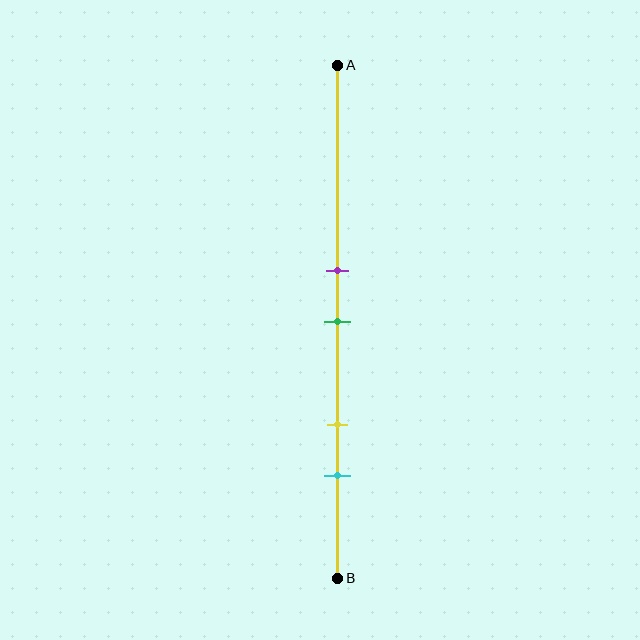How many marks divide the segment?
There are 4 marks dividing the segment.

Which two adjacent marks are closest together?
The purple and green marks are the closest adjacent pair.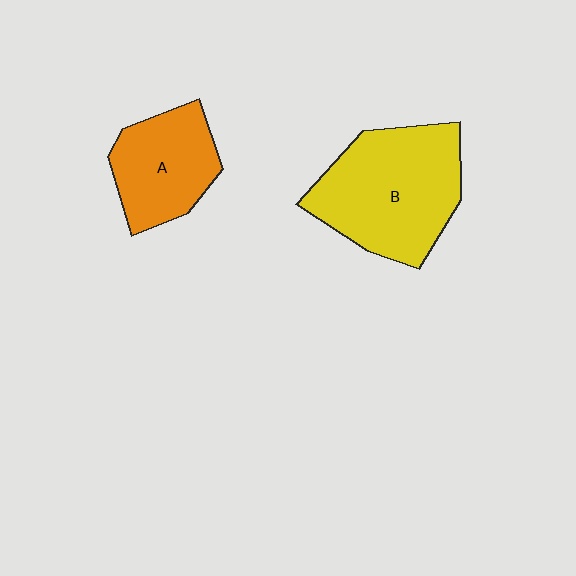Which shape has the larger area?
Shape B (yellow).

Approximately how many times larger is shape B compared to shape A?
Approximately 1.6 times.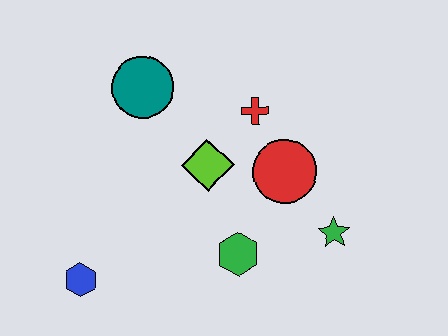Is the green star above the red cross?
No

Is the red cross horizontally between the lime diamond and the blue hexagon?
No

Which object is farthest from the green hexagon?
The teal circle is farthest from the green hexagon.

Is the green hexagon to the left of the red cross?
Yes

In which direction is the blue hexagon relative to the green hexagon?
The blue hexagon is to the left of the green hexagon.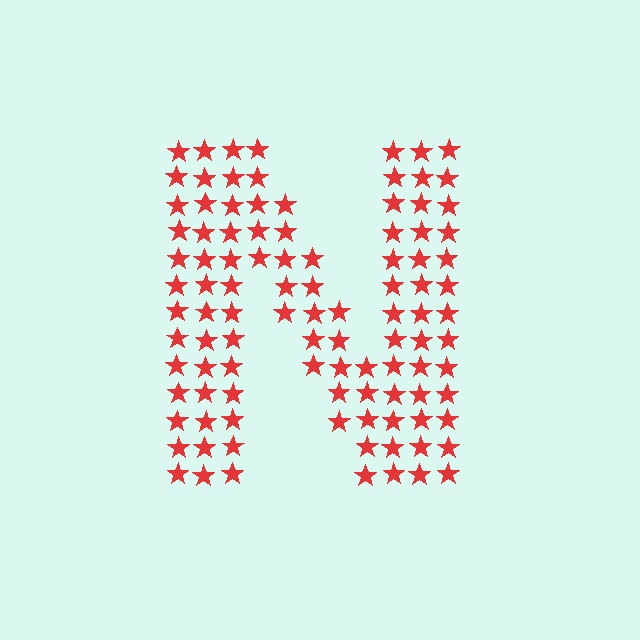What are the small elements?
The small elements are stars.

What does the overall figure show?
The overall figure shows the letter N.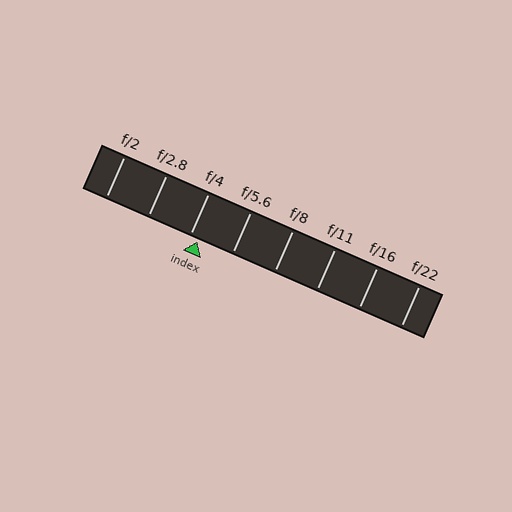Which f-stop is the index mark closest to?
The index mark is closest to f/4.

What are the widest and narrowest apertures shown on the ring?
The widest aperture shown is f/2 and the narrowest is f/22.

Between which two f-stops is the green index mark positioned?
The index mark is between f/4 and f/5.6.